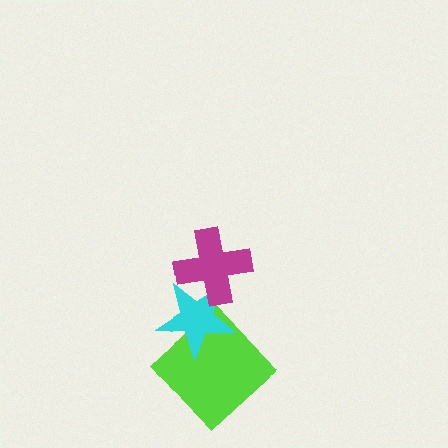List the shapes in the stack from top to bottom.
From top to bottom: the magenta cross, the cyan star, the lime diamond.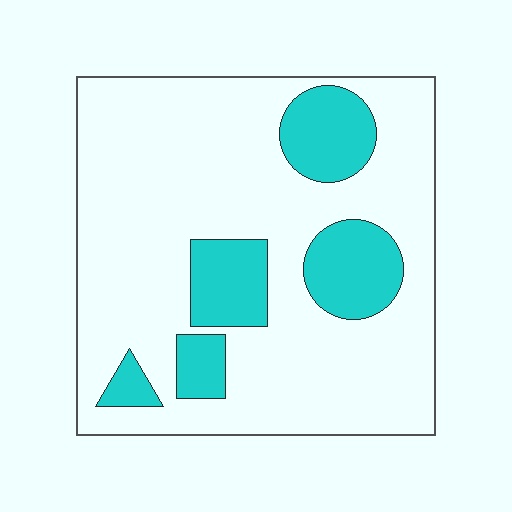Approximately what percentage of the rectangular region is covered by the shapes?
Approximately 20%.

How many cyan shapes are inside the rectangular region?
5.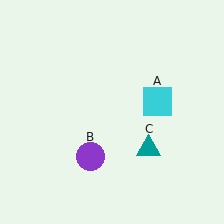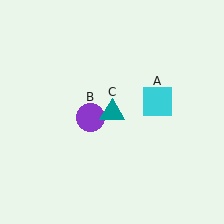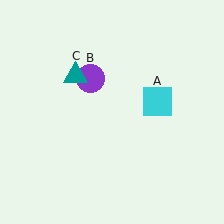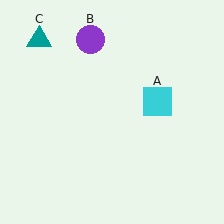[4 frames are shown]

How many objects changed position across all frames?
2 objects changed position: purple circle (object B), teal triangle (object C).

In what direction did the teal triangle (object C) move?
The teal triangle (object C) moved up and to the left.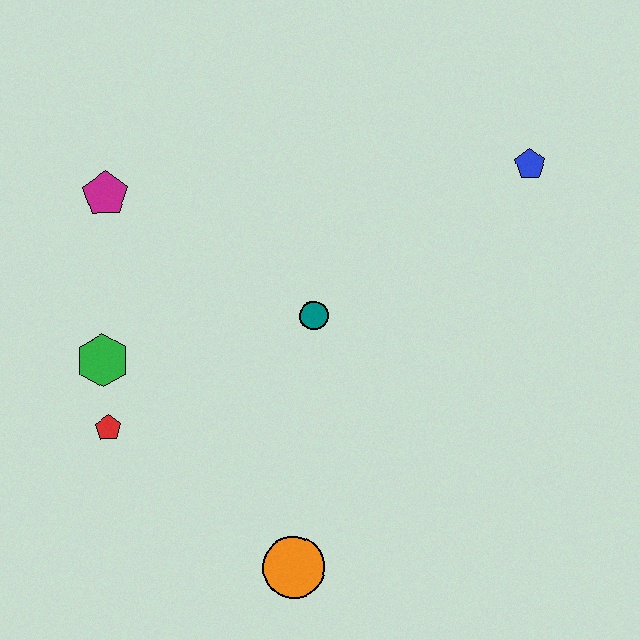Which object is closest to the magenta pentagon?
The green hexagon is closest to the magenta pentagon.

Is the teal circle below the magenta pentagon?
Yes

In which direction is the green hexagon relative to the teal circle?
The green hexagon is to the left of the teal circle.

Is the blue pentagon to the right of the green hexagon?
Yes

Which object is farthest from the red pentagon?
The blue pentagon is farthest from the red pentagon.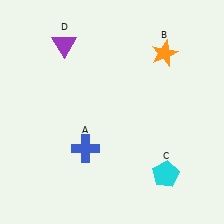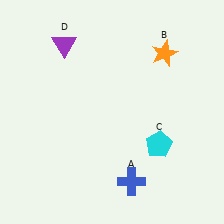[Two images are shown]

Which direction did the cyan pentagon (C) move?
The cyan pentagon (C) moved up.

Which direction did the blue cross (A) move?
The blue cross (A) moved right.